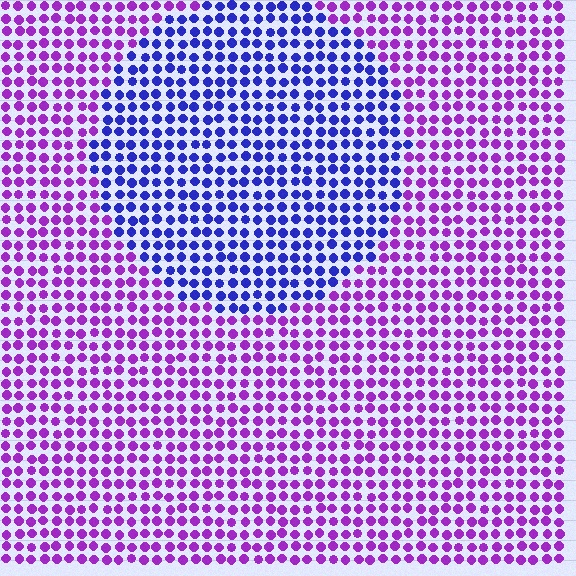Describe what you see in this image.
The image is filled with small purple elements in a uniform arrangement. A circle-shaped region is visible where the elements are tinted to a slightly different hue, forming a subtle color boundary.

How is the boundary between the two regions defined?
The boundary is defined purely by a slight shift in hue (about 48 degrees). Spacing, size, and orientation are identical on both sides.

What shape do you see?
I see a circle.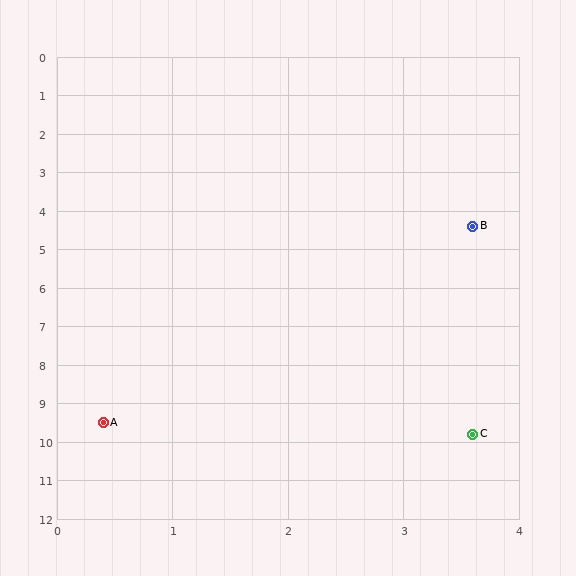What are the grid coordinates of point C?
Point C is at approximately (3.6, 9.8).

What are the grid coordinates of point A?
Point A is at approximately (0.4, 9.5).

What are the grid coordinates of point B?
Point B is at approximately (3.6, 4.4).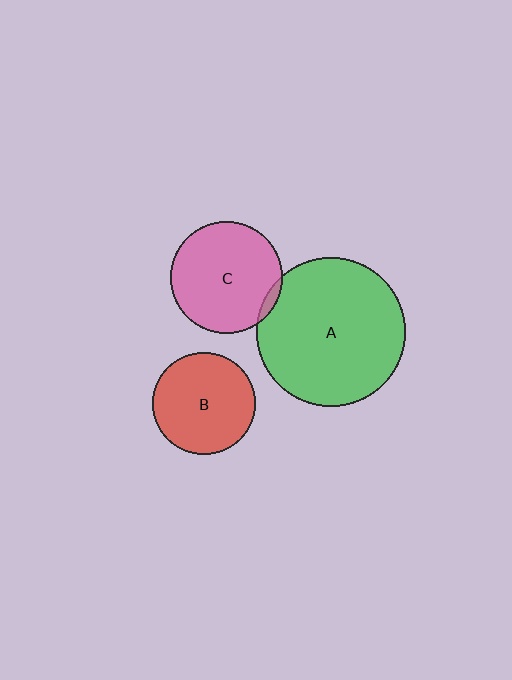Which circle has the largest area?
Circle A (green).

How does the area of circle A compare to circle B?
Approximately 2.1 times.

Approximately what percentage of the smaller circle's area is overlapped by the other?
Approximately 5%.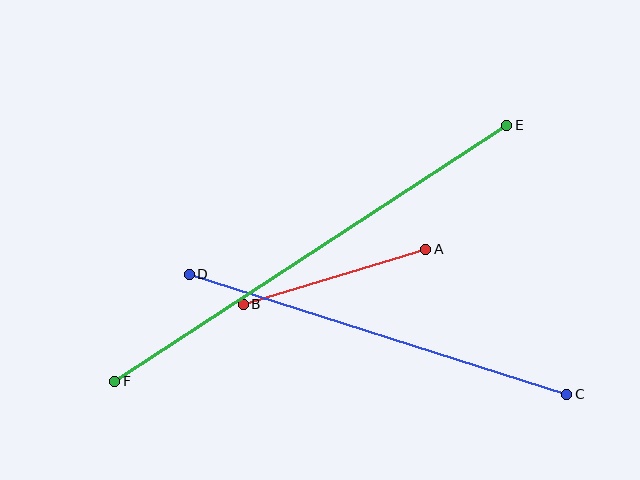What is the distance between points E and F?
The distance is approximately 468 pixels.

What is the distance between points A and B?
The distance is approximately 191 pixels.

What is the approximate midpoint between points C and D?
The midpoint is at approximately (378, 334) pixels.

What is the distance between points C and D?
The distance is approximately 396 pixels.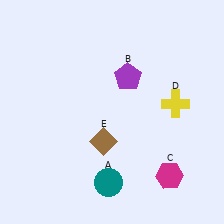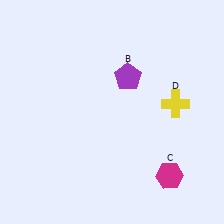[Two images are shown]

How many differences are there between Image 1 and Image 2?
There are 2 differences between the two images.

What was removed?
The teal circle (A), the brown diamond (E) were removed in Image 2.